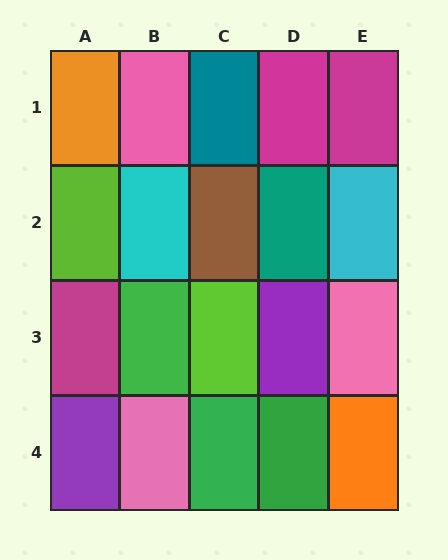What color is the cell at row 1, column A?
Orange.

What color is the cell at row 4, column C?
Green.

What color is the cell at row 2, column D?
Teal.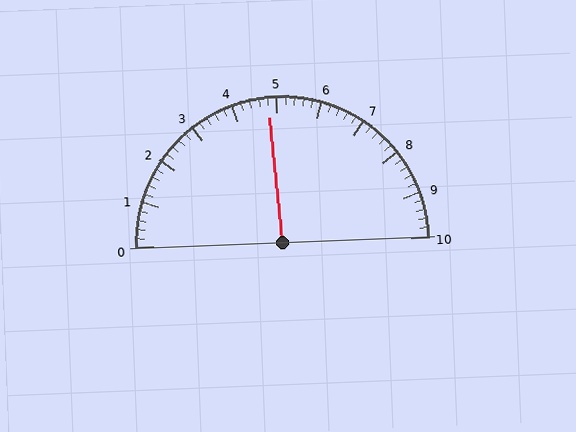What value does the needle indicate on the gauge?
The needle indicates approximately 4.8.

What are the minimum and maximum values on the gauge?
The gauge ranges from 0 to 10.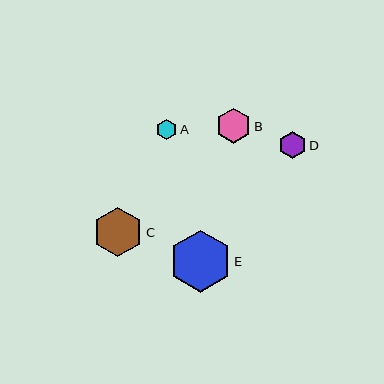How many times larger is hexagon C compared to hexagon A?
Hexagon C is approximately 2.4 times the size of hexagon A.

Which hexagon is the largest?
Hexagon E is the largest with a size of approximately 62 pixels.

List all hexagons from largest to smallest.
From largest to smallest: E, C, B, D, A.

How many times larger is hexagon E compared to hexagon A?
Hexagon E is approximately 3.0 times the size of hexagon A.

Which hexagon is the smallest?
Hexagon A is the smallest with a size of approximately 20 pixels.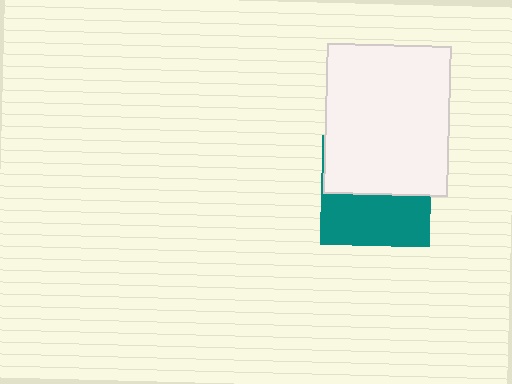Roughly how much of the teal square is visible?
About half of it is visible (roughly 48%).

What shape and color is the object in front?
The object in front is a white rectangle.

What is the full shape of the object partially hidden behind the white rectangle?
The partially hidden object is a teal square.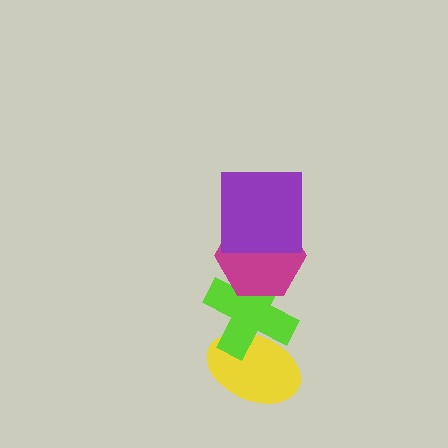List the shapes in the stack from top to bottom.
From top to bottom: the purple square, the magenta hexagon, the lime cross, the yellow ellipse.